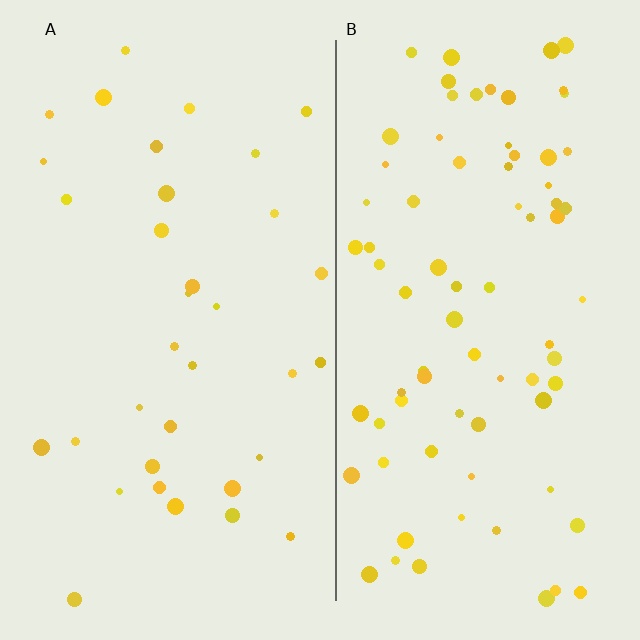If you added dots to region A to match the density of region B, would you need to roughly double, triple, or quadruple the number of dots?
Approximately double.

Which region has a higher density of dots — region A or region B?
B (the right).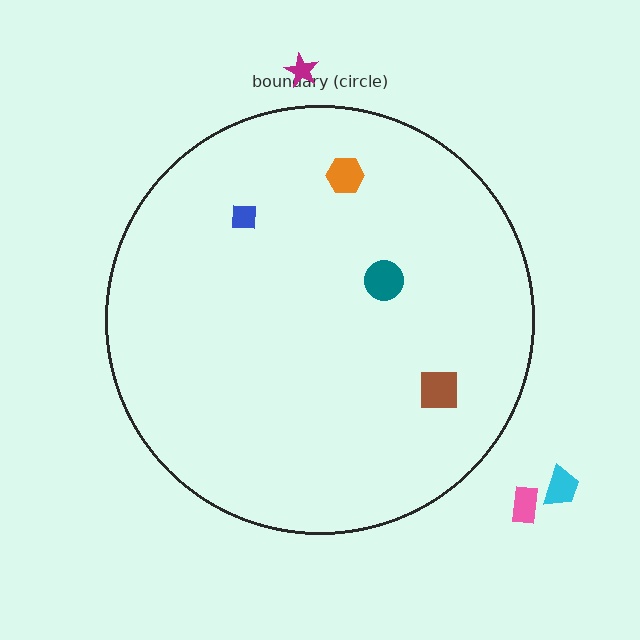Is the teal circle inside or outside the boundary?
Inside.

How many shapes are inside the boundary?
4 inside, 3 outside.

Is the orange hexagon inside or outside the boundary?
Inside.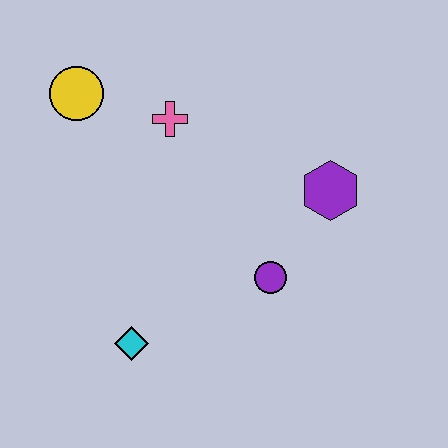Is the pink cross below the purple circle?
No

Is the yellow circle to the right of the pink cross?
No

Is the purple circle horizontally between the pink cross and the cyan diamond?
No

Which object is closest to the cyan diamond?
The purple circle is closest to the cyan diamond.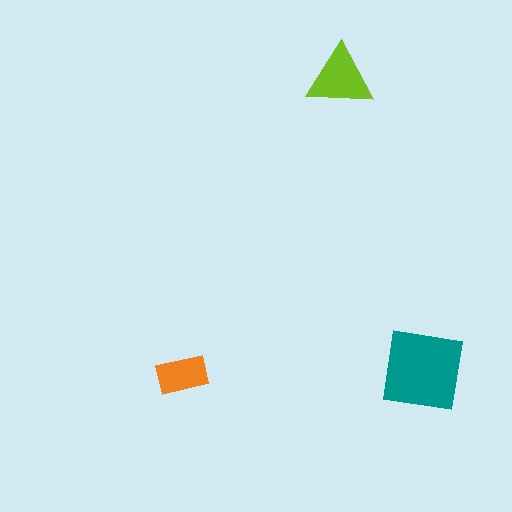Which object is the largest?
The teal square.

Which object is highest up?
The lime triangle is topmost.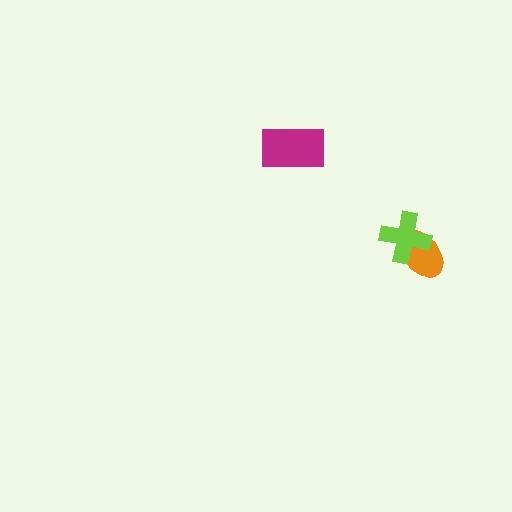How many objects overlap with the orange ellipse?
1 object overlaps with the orange ellipse.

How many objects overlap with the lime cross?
1 object overlaps with the lime cross.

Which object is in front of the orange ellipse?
The lime cross is in front of the orange ellipse.